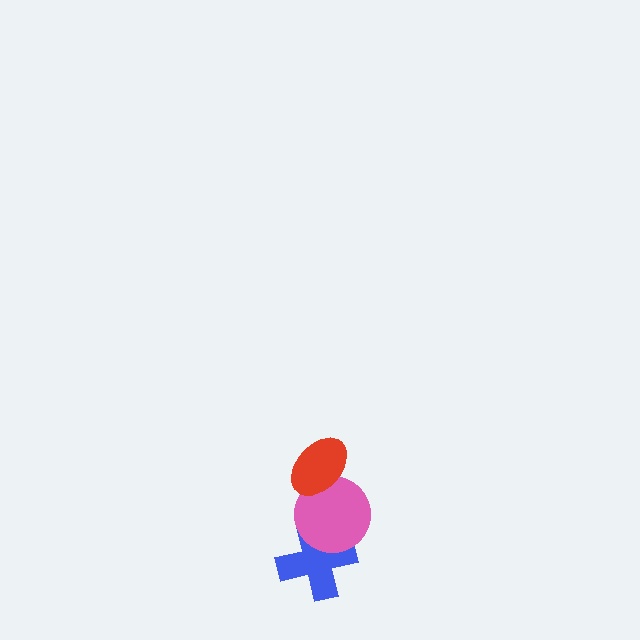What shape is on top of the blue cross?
The pink circle is on top of the blue cross.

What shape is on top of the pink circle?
The red ellipse is on top of the pink circle.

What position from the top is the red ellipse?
The red ellipse is 1st from the top.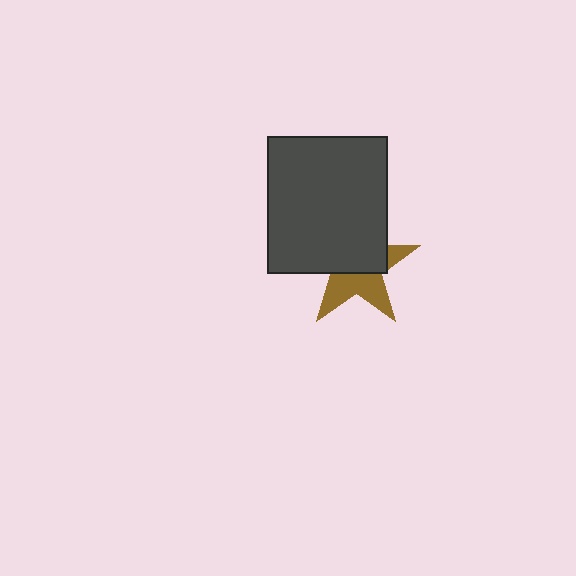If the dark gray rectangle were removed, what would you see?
You would see the complete brown star.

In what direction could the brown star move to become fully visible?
The brown star could move down. That would shift it out from behind the dark gray rectangle entirely.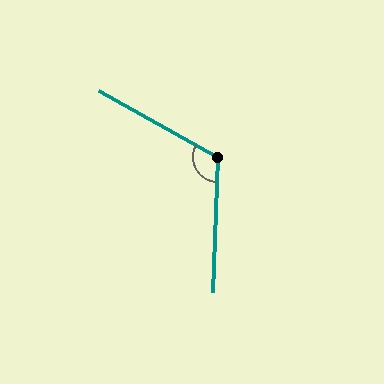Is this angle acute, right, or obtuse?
It is obtuse.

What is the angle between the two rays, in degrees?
Approximately 117 degrees.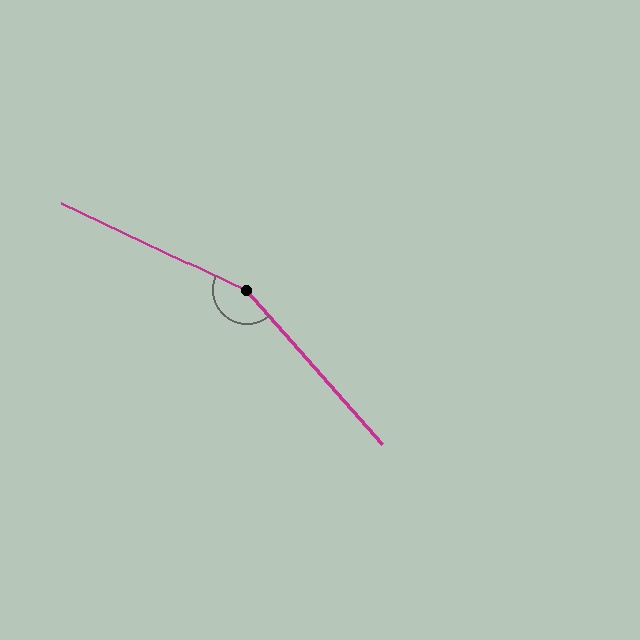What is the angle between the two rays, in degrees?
Approximately 156 degrees.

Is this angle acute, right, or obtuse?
It is obtuse.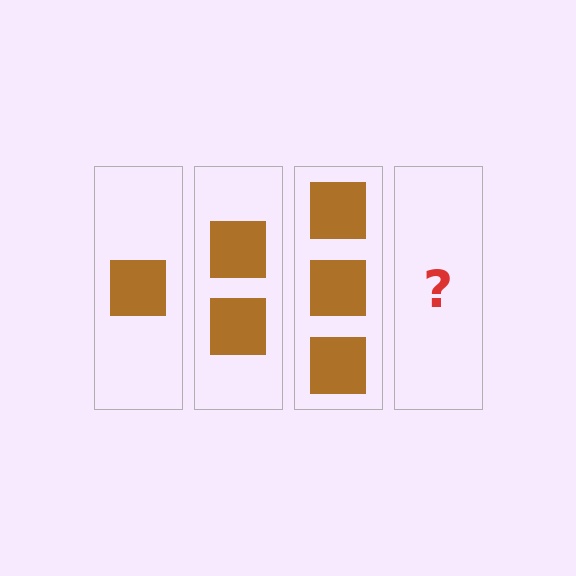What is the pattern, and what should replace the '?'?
The pattern is that each step adds one more square. The '?' should be 4 squares.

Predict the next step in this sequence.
The next step is 4 squares.